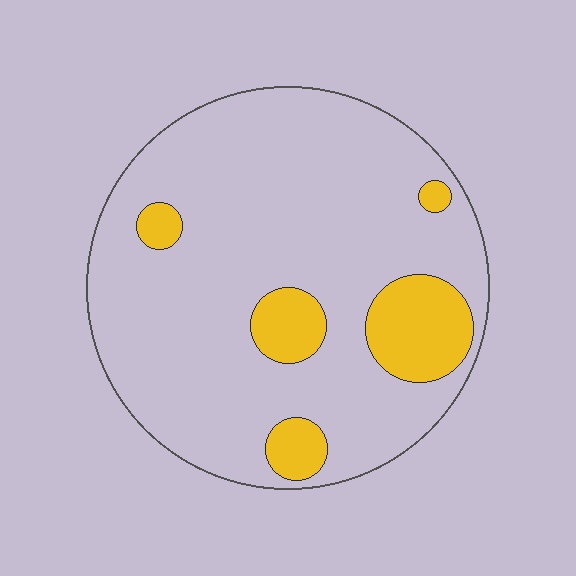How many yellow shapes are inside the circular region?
5.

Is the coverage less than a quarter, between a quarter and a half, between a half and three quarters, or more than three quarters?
Less than a quarter.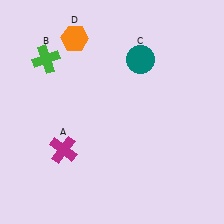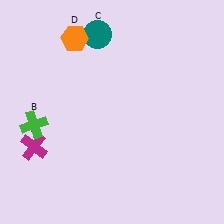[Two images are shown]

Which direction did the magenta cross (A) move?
The magenta cross (A) moved left.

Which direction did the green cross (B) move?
The green cross (B) moved down.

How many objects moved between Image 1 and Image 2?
3 objects moved between the two images.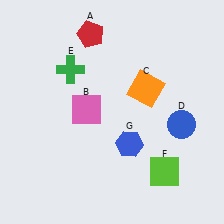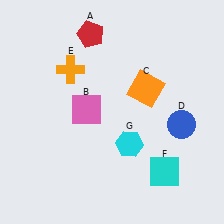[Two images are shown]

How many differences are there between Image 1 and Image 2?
There are 3 differences between the two images.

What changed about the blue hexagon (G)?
In Image 1, G is blue. In Image 2, it changed to cyan.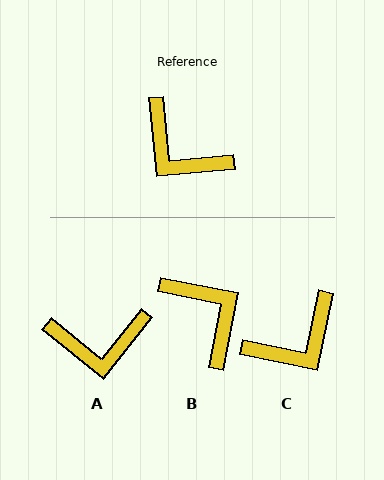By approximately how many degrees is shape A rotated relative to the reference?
Approximately 46 degrees counter-clockwise.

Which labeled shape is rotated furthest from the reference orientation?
B, about 163 degrees away.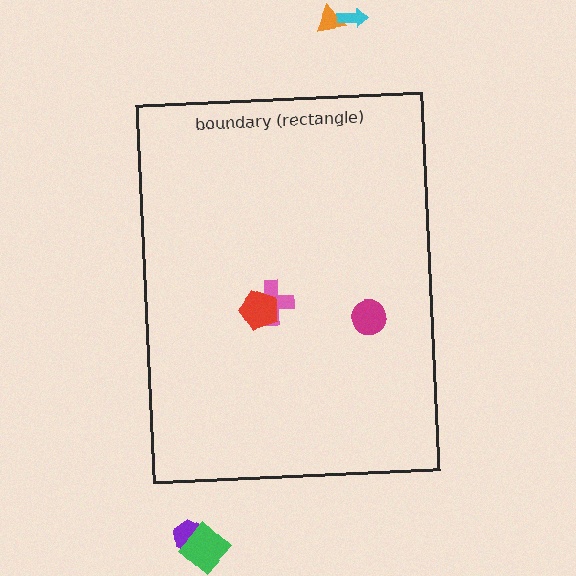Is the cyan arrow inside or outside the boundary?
Outside.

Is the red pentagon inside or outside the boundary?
Inside.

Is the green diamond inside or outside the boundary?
Outside.